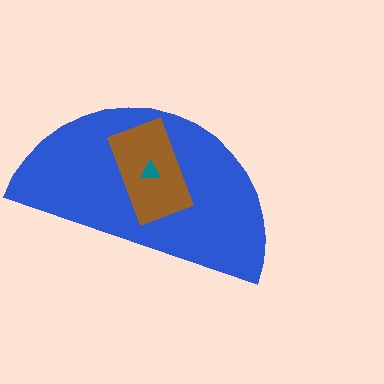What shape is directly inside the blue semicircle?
The brown rectangle.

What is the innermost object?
The teal triangle.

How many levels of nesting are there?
3.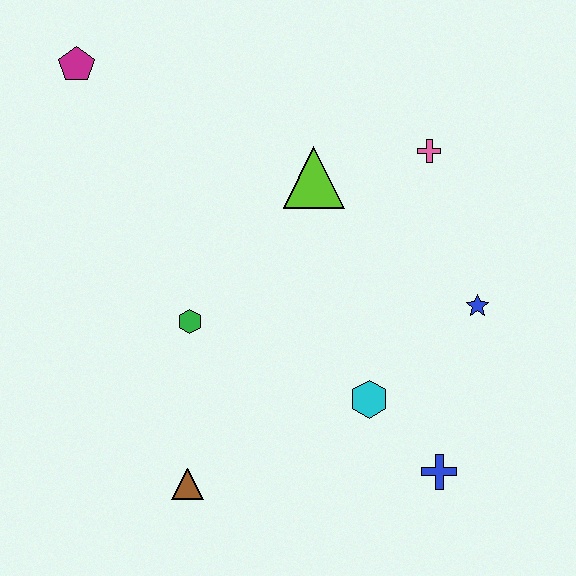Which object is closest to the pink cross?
The lime triangle is closest to the pink cross.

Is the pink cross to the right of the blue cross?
No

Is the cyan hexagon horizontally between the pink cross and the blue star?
No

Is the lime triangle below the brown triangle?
No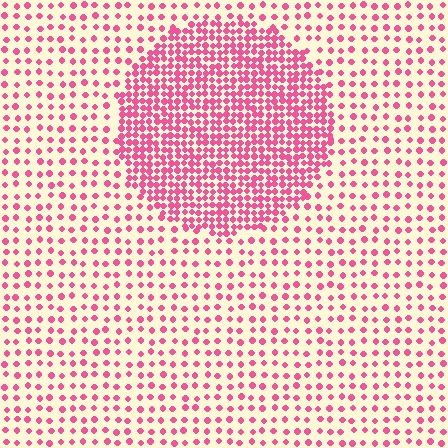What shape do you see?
I see a circle.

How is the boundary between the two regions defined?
The boundary is defined by a change in element density (approximately 2.6x ratio). All elements are the same color, size, and shape.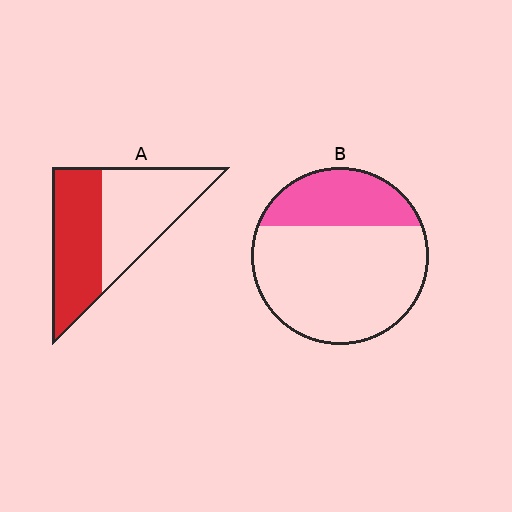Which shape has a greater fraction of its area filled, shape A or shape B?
Shape A.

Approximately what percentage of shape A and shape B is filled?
A is approximately 50% and B is approximately 30%.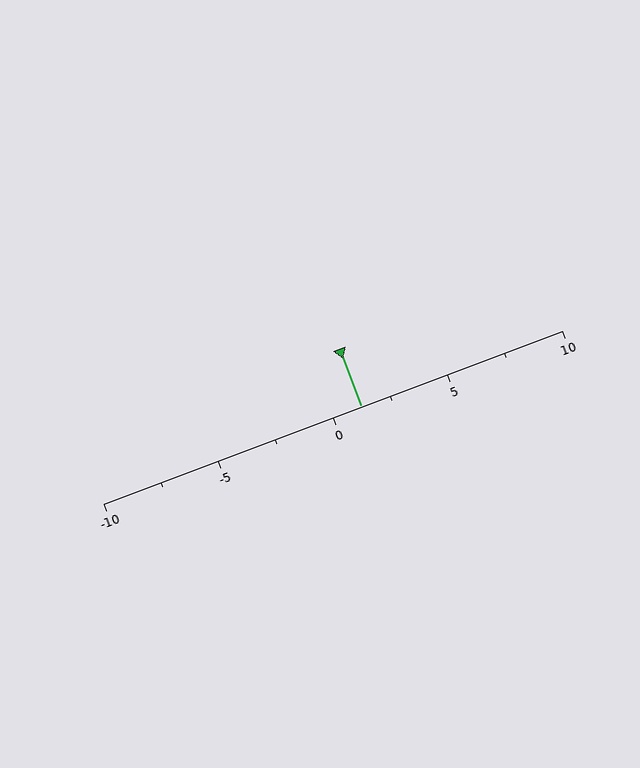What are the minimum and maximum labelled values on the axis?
The axis runs from -10 to 10.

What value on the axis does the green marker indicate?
The marker indicates approximately 1.2.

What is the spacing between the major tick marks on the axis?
The major ticks are spaced 5 apart.